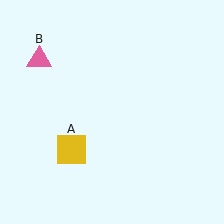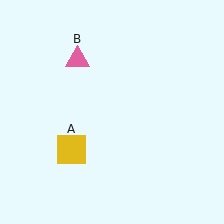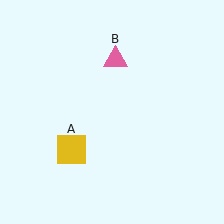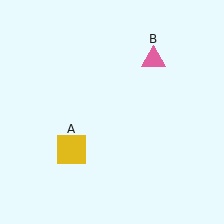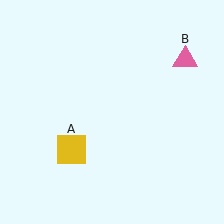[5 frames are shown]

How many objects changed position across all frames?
1 object changed position: pink triangle (object B).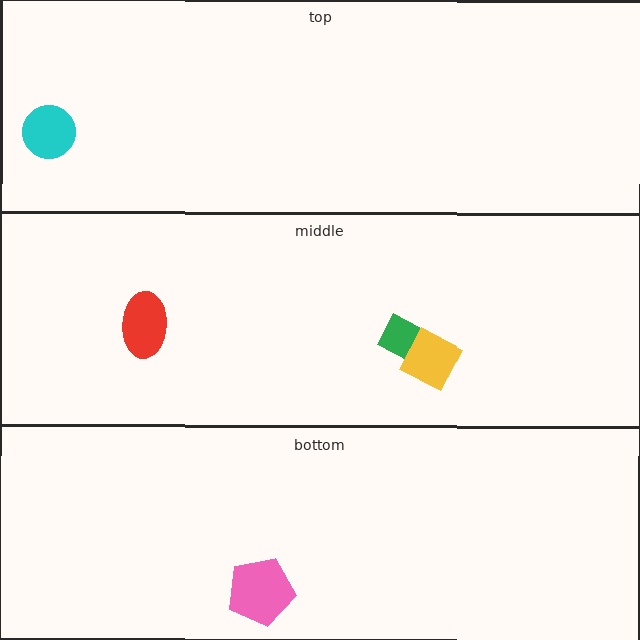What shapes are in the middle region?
The green rectangle, the red ellipse, the yellow square.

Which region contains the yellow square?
The middle region.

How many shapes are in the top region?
1.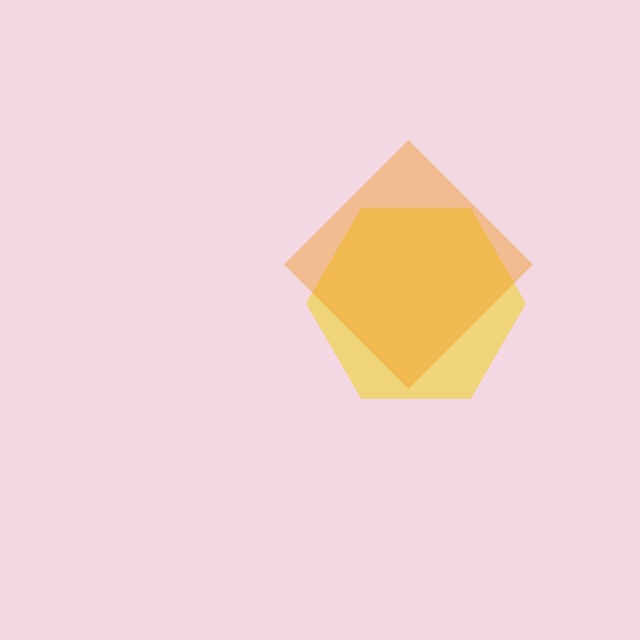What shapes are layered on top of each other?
The layered shapes are: a yellow hexagon, an orange diamond.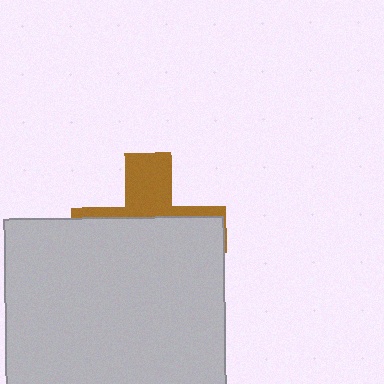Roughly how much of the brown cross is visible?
A small part of it is visible (roughly 33%).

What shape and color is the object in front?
The object in front is a light gray square.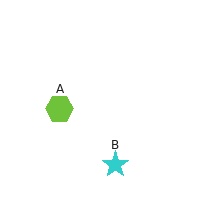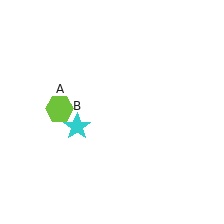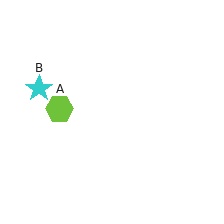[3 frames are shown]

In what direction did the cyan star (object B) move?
The cyan star (object B) moved up and to the left.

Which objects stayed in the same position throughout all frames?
Lime hexagon (object A) remained stationary.